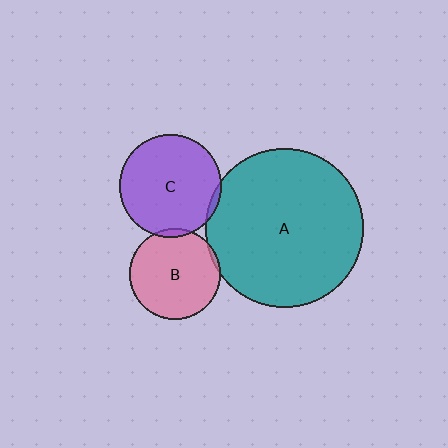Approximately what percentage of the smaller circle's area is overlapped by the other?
Approximately 5%.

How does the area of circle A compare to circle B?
Approximately 3.1 times.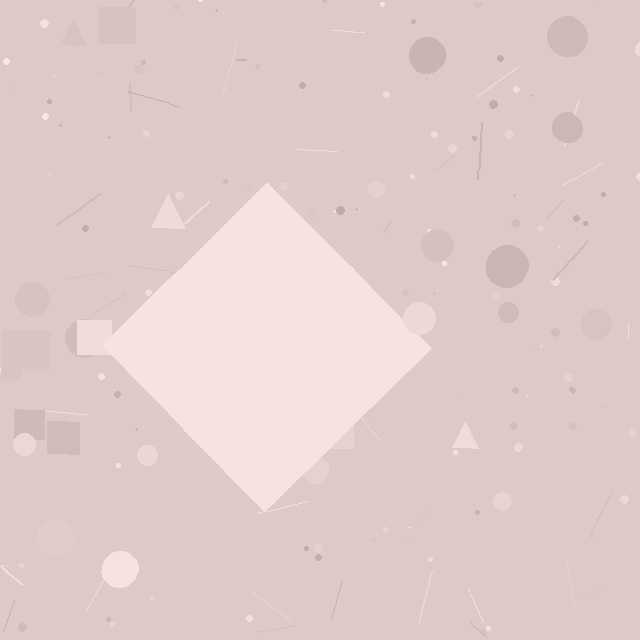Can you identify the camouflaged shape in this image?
The camouflaged shape is a diamond.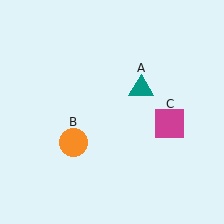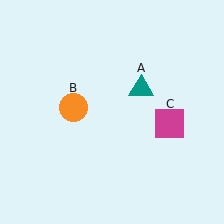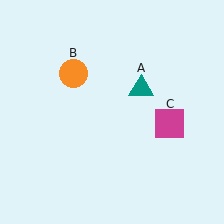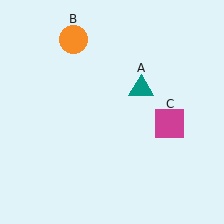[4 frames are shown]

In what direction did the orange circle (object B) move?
The orange circle (object B) moved up.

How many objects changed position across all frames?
1 object changed position: orange circle (object B).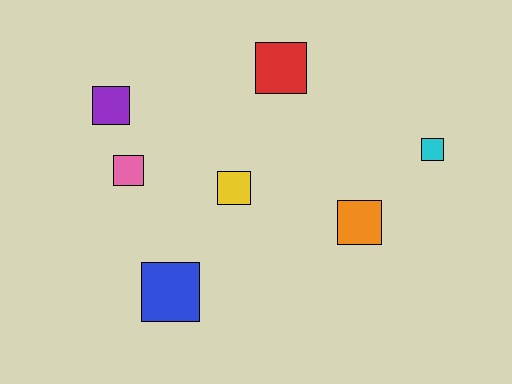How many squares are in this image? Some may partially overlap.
There are 7 squares.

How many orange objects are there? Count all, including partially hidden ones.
There is 1 orange object.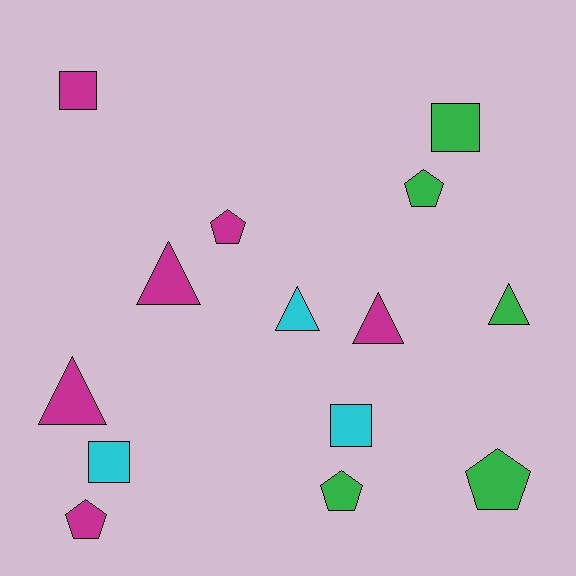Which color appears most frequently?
Magenta, with 6 objects.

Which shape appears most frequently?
Pentagon, with 5 objects.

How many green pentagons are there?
There are 3 green pentagons.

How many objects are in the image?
There are 14 objects.